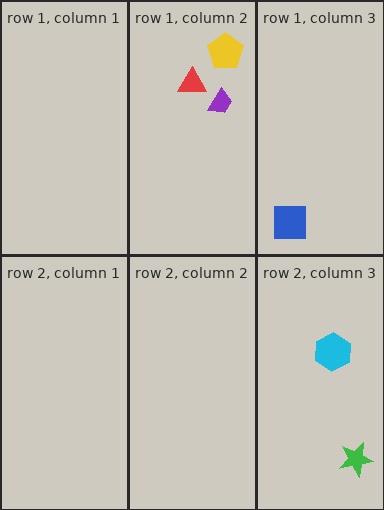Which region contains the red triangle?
The row 1, column 2 region.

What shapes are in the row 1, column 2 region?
The yellow pentagon, the purple trapezoid, the red triangle.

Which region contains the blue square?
The row 1, column 3 region.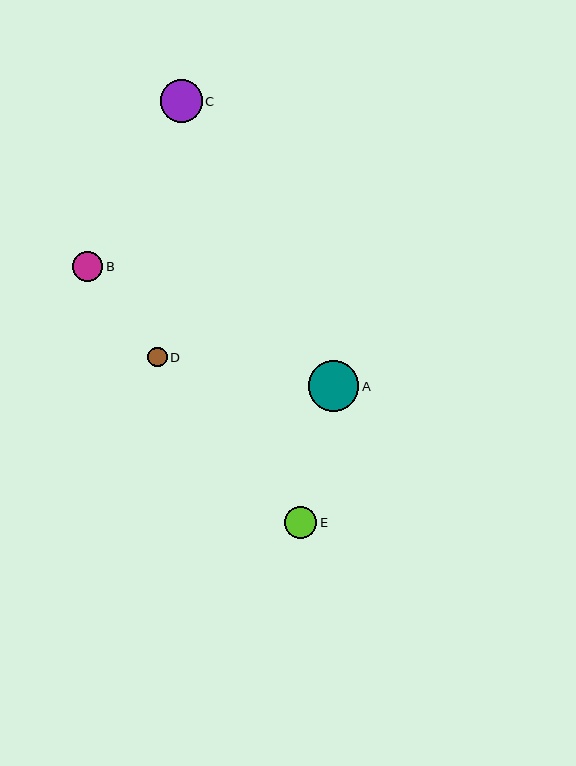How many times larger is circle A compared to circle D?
Circle A is approximately 2.6 times the size of circle D.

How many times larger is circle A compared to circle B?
Circle A is approximately 1.7 times the size of circle B.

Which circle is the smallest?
Circle D is the smallest with a size of approximately 19 pixels.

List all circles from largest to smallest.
From largest to smallest: A, C, E, B, D.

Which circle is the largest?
Circle A is the largest with a size of approximately 51 pixels.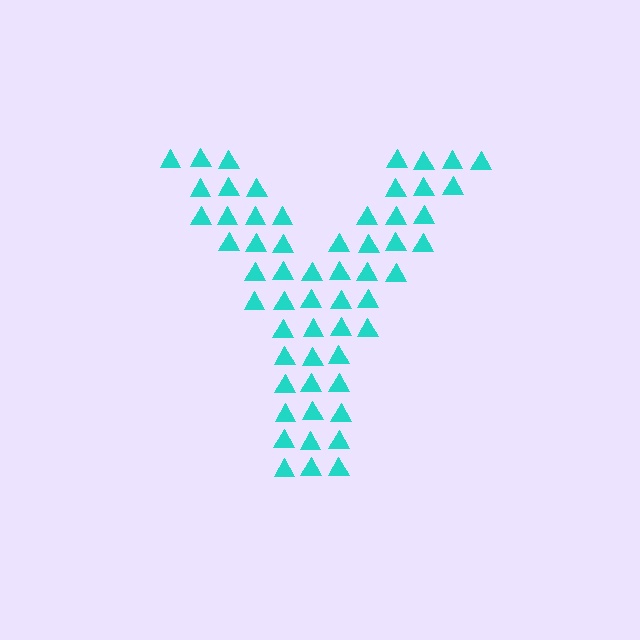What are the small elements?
The small elements are triangles.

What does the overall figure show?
The overall figure shows the letter Y.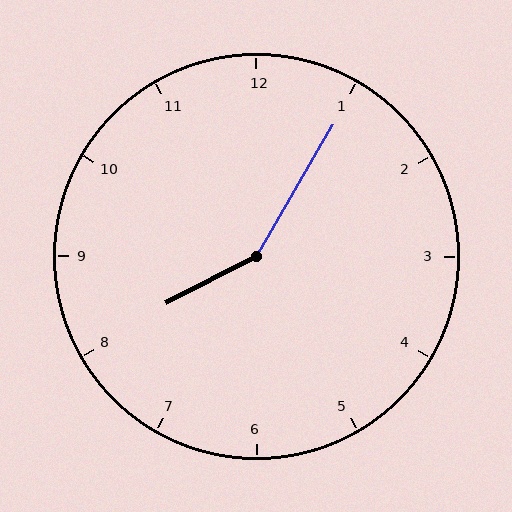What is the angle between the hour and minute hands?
Approximately 148 degrees.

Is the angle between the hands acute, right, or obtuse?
It is obtuse.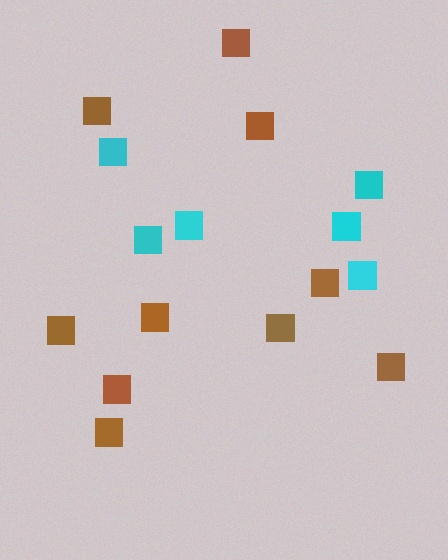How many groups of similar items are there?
There are 2 groups: one group of cyan squares (6) and one group of brown squares (10).